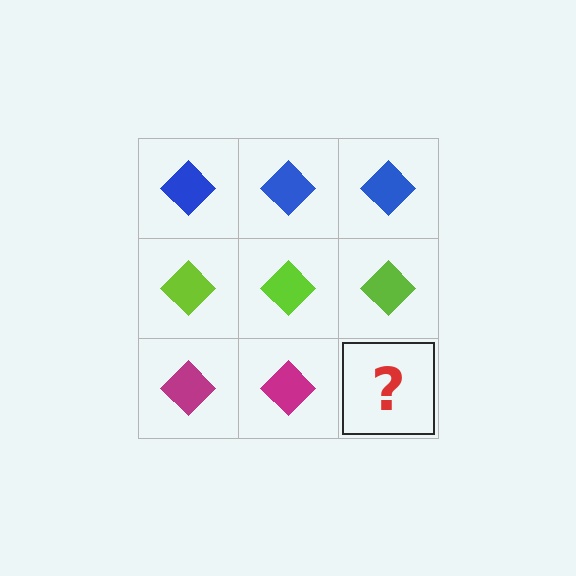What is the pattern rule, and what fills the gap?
The rule is that each row has a consistent color. The gap should be filled with a magenta diamond.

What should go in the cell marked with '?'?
The missing cell should contain a magenta diamond.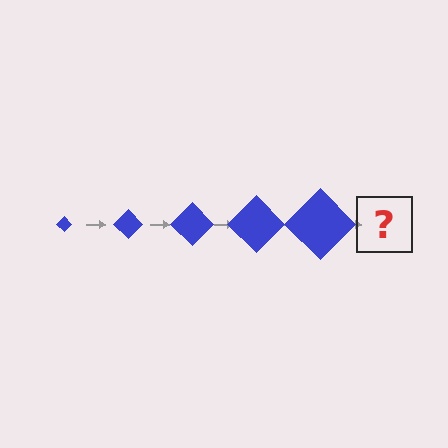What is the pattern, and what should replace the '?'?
The pattern is that the diamond gets progressively larger each step. The '?' should be a blue diamond, larger than the previous one.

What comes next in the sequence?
The next element should be a blue diamond, larger than the previous one.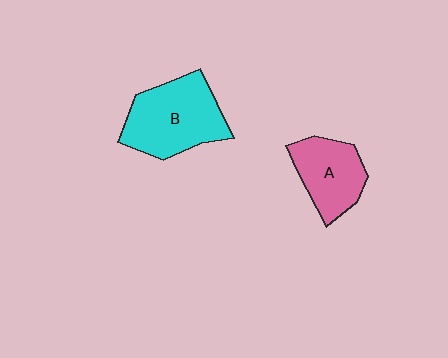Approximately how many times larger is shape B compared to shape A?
Approximately 1.4 times.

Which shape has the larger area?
Shape B (cyan).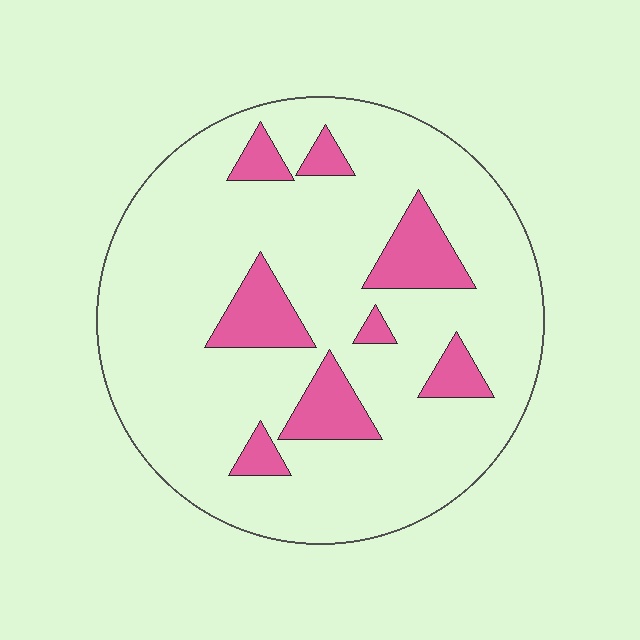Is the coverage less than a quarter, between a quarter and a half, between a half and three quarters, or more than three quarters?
Less than a quarter.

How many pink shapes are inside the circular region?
8.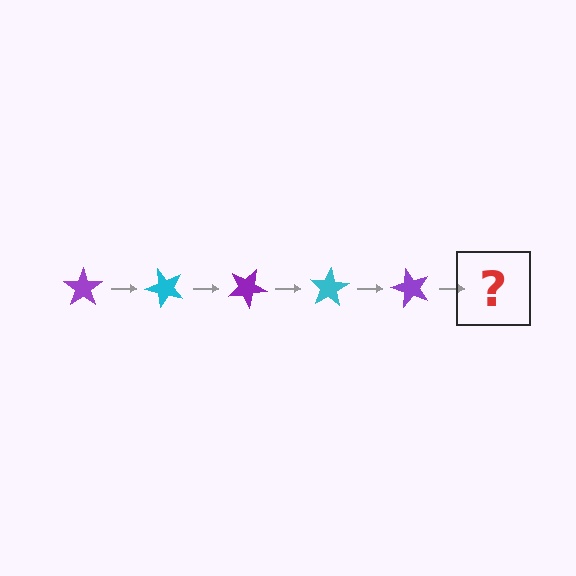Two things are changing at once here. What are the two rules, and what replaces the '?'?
The two rules are that it rotates 50 degrees each step and the color cycles through purple and cyan. The '?' should be a cyan star, rotated 250 degrees from the start.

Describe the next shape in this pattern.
It should be a cyan star, rotated 250 degrees from the start.